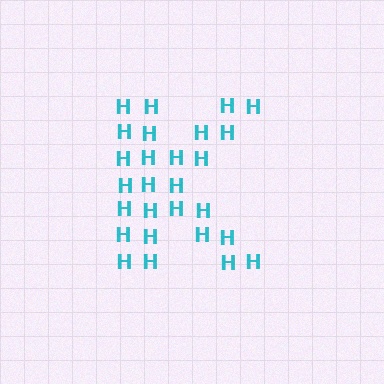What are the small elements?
The small elements are letter H's.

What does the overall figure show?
The overall figure shows the letter K.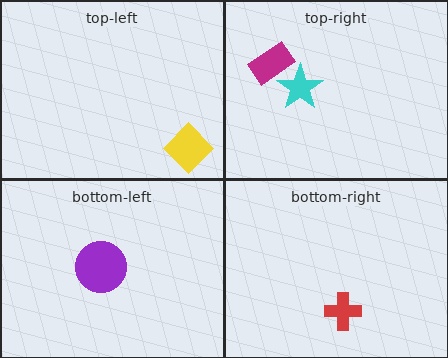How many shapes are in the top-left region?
1.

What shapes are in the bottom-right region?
The red cross.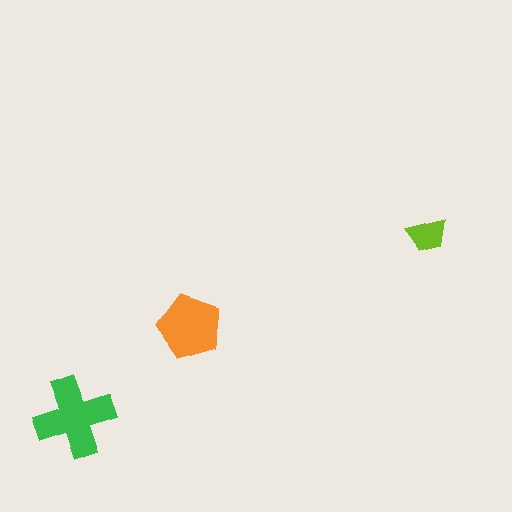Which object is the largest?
The green cross.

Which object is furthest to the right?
The lime trapezoid is rightmost.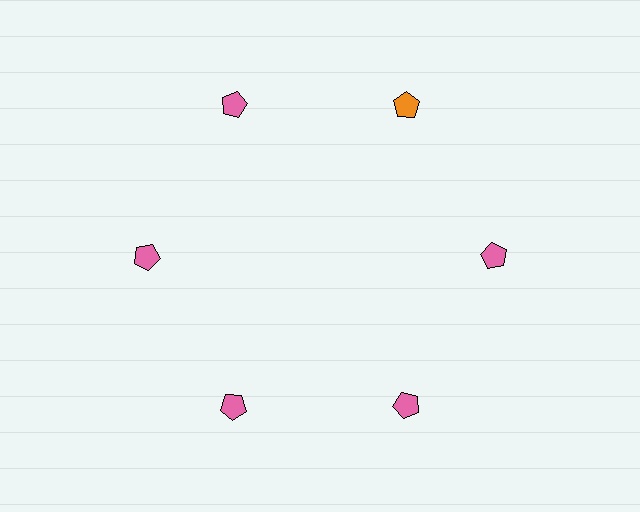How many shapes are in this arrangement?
There are 6 shapes arranged in a ring pattern.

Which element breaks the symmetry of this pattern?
The orange pentagon at roughly the 1 o'clock position breaks the symmetry. All other shapes are pink pentagons.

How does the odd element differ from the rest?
It has a different color: orange instead of pink.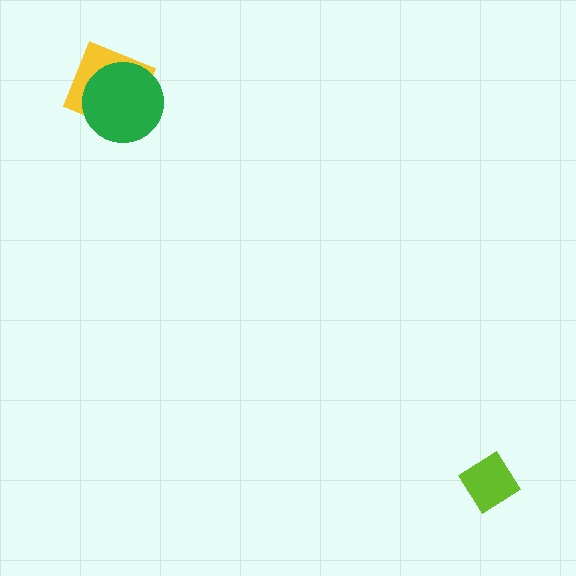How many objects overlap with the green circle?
1 object overlaps with the green circle.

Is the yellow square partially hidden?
Yes, it is partially covered by another shape.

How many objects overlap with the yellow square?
1 object overlaps with the yellow square.